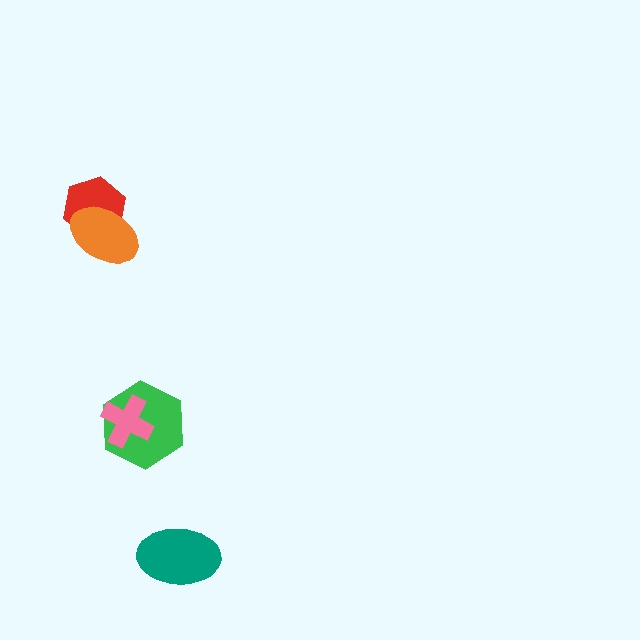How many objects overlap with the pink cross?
1 object overlaps with the pink cross.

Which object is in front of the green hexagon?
The pink cross is in front of the green hexagon.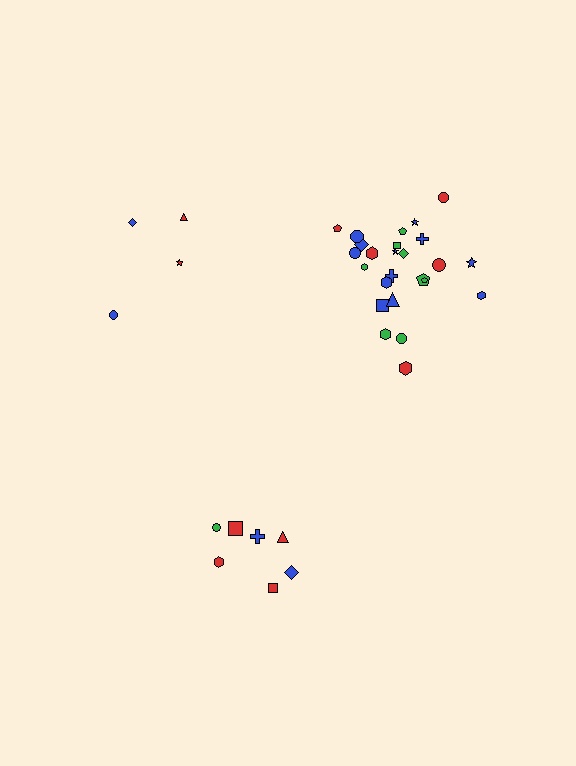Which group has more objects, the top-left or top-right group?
The top-right group.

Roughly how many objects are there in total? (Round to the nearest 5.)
Roughly 35 objects in total.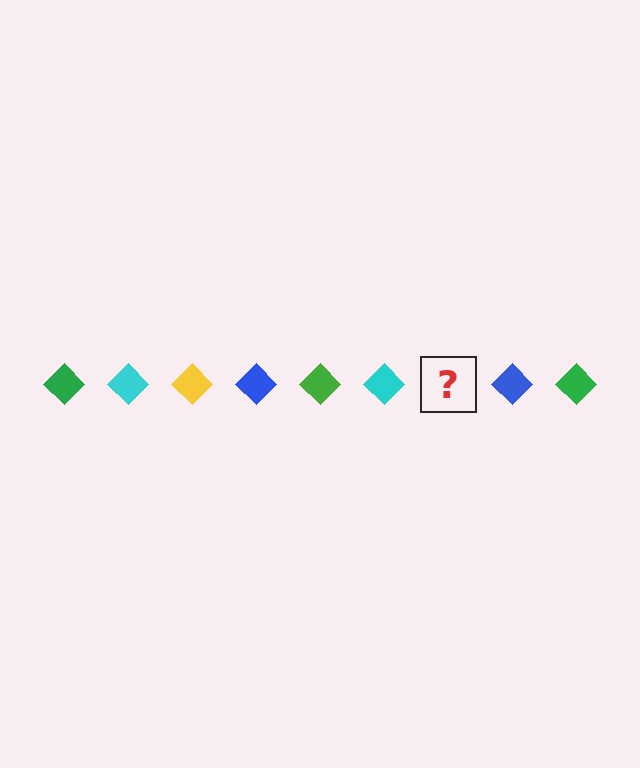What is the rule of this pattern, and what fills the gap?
The rule is that the pattern cycles through green, cyan, yellow, blue diamonds. The gap should be filled with a yellow diamond.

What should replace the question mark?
The question mark should be replaced with a yellow diamond.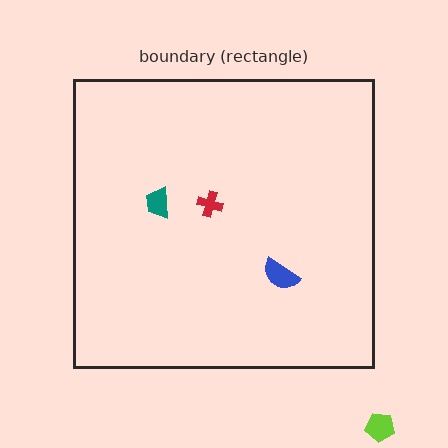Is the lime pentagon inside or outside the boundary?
Outside.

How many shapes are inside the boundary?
3 inside, 1 outside.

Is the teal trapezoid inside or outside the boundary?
Inside.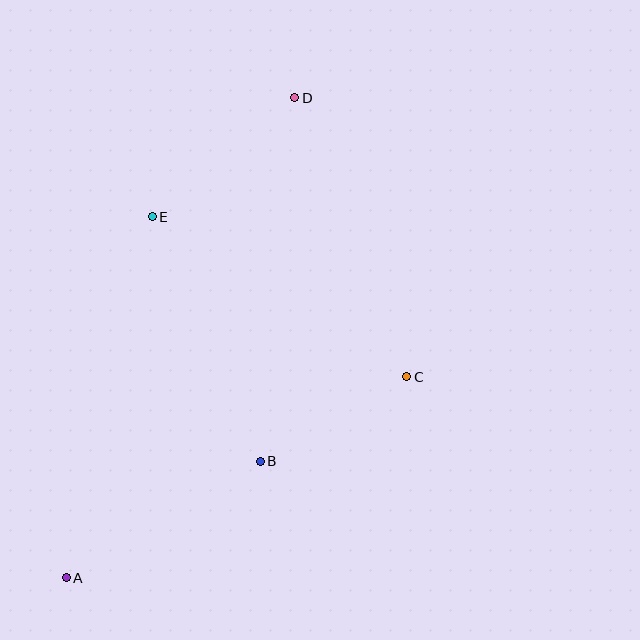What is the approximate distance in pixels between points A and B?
The distance between A and B is approximately 226 pixels.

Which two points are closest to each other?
Points B and C are closest to each other.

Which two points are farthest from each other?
Points A and D are farthest from each other.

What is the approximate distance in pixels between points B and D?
The distance between B and D is approximately 365 pixels.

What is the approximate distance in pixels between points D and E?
The distance between D and E is approximately 186 pixels.